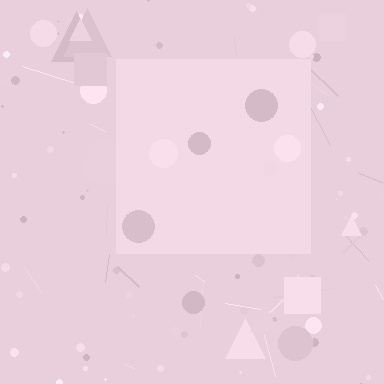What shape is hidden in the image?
A square is hidden in the image.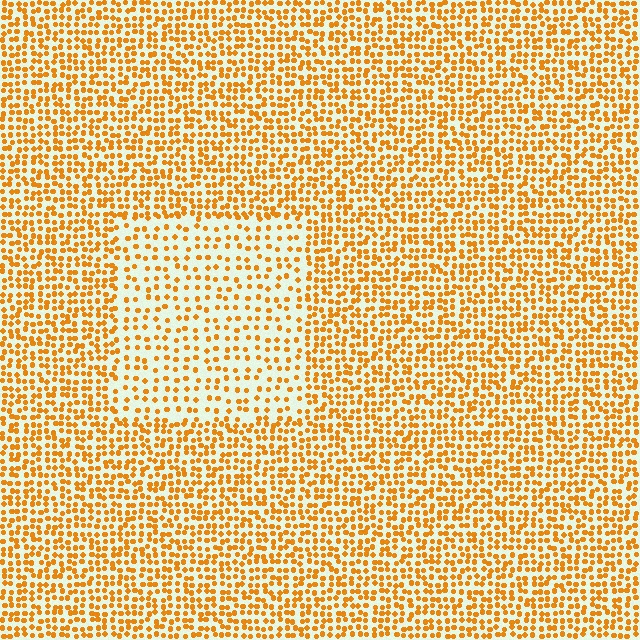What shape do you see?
I see a rectangle.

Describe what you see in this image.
The image contains small orange elements arranged at two different densities. A rectangle-shaped region is visible where the elements are less densely packed than the surrounding area.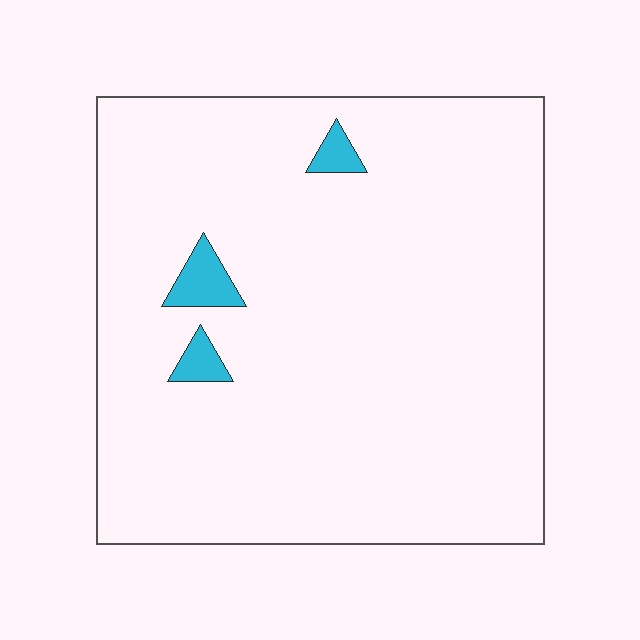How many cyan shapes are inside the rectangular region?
3.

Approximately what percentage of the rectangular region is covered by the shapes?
Approximately 5%.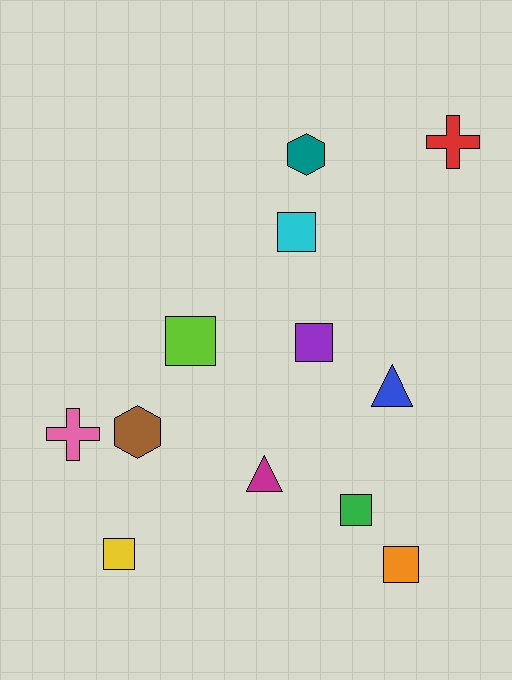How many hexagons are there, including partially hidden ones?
There are 2 hexagons.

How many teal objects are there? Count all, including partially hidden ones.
There is 1 teal object.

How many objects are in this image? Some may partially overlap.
There are 12 objects.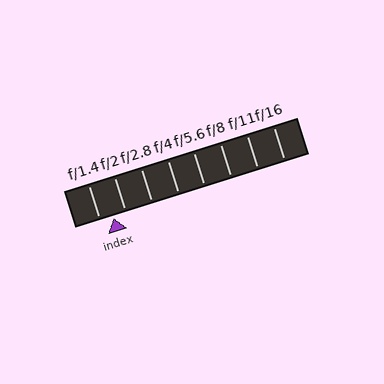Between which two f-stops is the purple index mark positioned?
The index mark is between f/1.4 and f/2.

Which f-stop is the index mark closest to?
The index mark is closest to f/2.